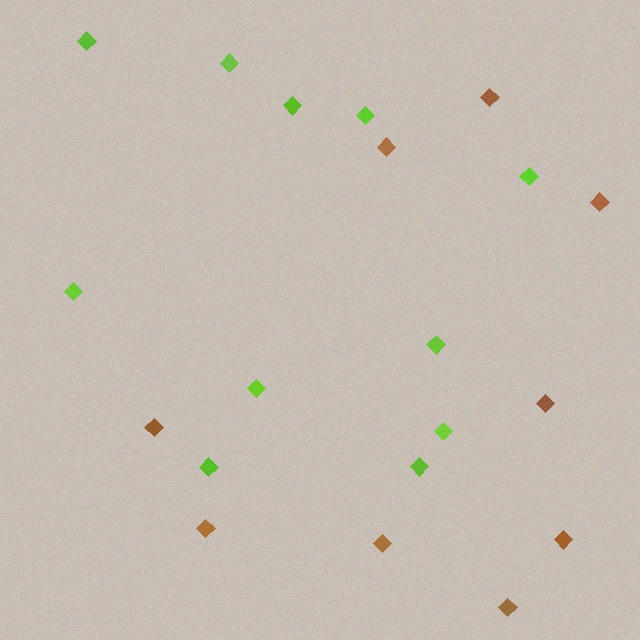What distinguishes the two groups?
There are 2 groups: one group of lime diamonds (11) and one group of brown diamonds (9).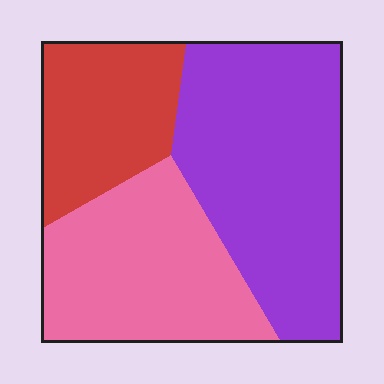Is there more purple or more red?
Purple.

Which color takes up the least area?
Red, at roughly 25%.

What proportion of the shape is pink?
Pink takes up about one third (1/3) of the shape.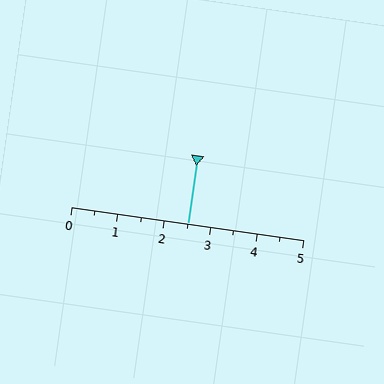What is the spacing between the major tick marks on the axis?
The major ticks are spaced 1 apart.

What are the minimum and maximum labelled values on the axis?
The axis runs from 0 to 5.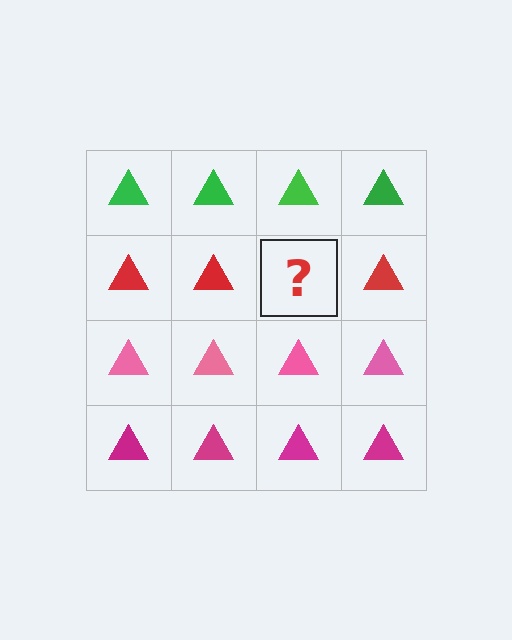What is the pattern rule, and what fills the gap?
The rule is that each row has a consistent color. The gap should be filled with a red triangle.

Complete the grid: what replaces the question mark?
The question mark should be replaced with a red triangle.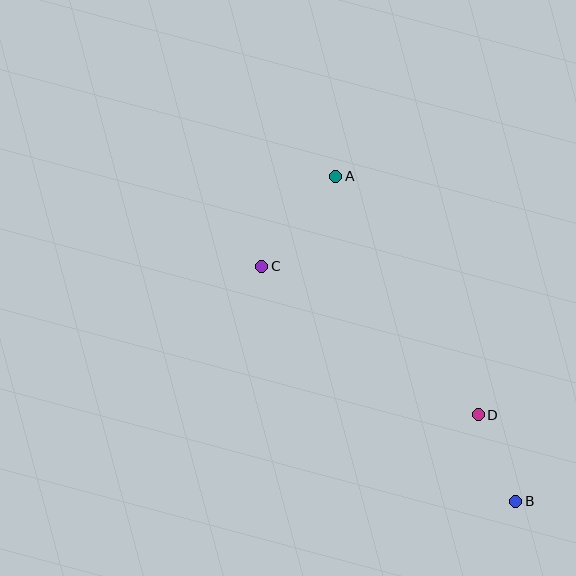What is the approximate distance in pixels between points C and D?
The distance between C and D is approximately 263 pixels.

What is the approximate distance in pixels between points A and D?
The distance between A and D is approximately 278 pixels.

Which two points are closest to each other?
Points B and D are closest to each other.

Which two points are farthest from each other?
Points A and B are farthest from each other.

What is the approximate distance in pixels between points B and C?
The distance between B and C is approximately 346 pixels.